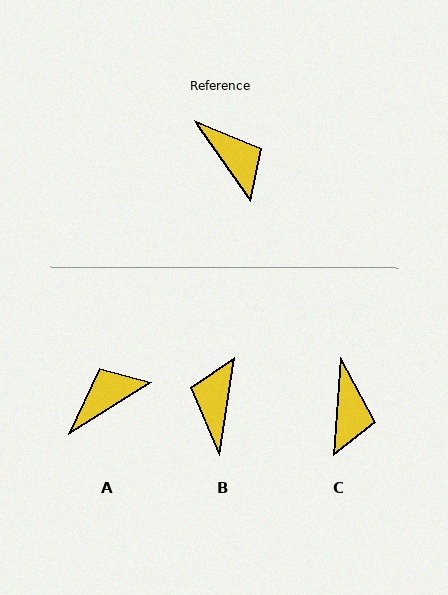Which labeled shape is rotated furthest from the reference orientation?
B, about 136 degrees away.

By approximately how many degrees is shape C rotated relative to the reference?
Approximately 39 degrees clockwise.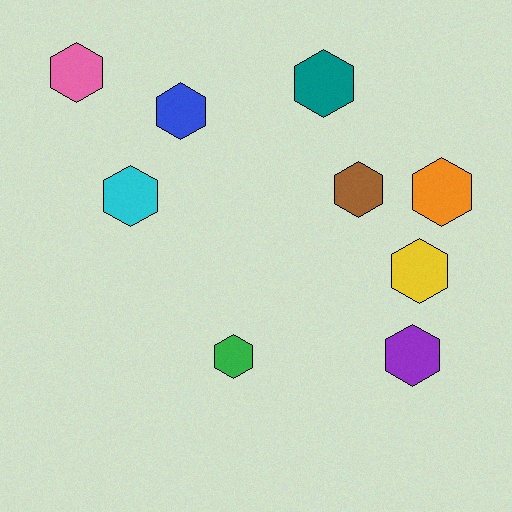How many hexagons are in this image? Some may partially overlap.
There are 9 hexagons.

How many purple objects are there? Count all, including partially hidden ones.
There is 1 purple object.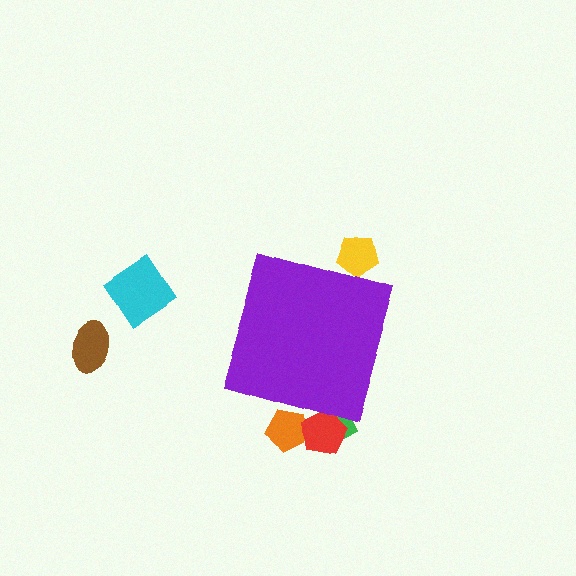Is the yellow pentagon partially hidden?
Yes, the yellow pentagon is partially hidden behind the purple diamond.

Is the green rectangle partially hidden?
Yes, the green rectangle is partially hidden behind the purple diamond.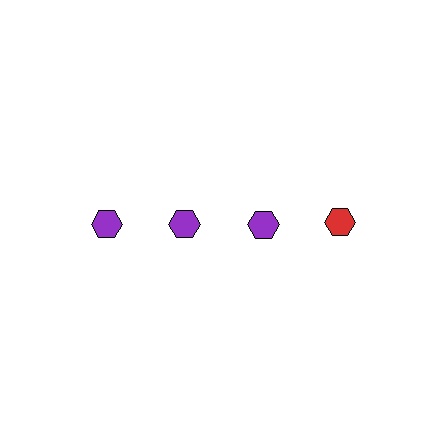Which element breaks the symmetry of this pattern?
The red hexagon in the top row, second from right column breaks the symmetry. All other shapes are purple hexagons.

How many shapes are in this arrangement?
There are 4 shapes arranged in a grid pattern.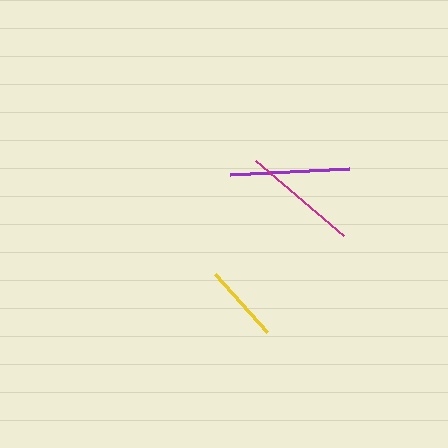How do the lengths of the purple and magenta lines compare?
The purple and magenta lines are approximately the same length.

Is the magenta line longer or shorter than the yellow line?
The magenta line is longer than the yellow line.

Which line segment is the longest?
The purple line is the longest at approximately 119 pixels.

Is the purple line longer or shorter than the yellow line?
The purple line is longer than the yellow line.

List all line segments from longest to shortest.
From longest to shortest: purple, magenta, yellow.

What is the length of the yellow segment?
The yellow segment is approximately 78 pixels long.